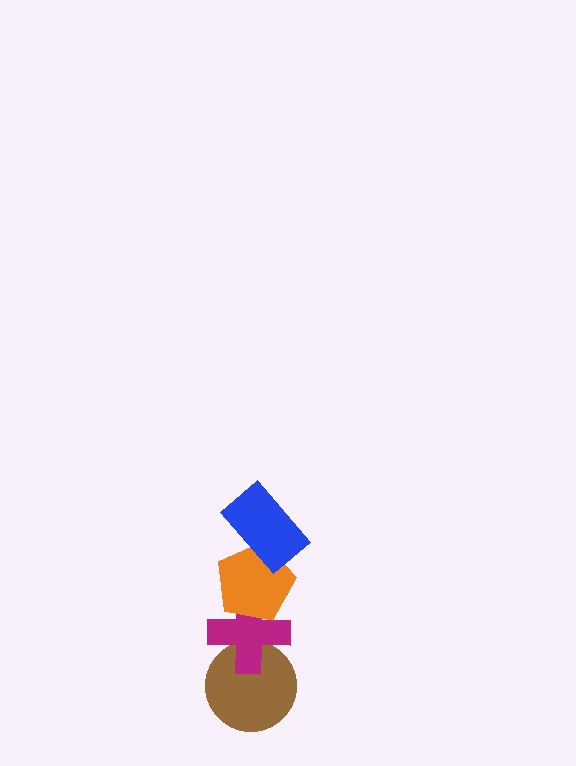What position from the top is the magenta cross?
The magenta cross is 3rd from the top.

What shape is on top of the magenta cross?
The orange pentagon is on top of the magenta cross.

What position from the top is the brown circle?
The brown circle is 4th from the top.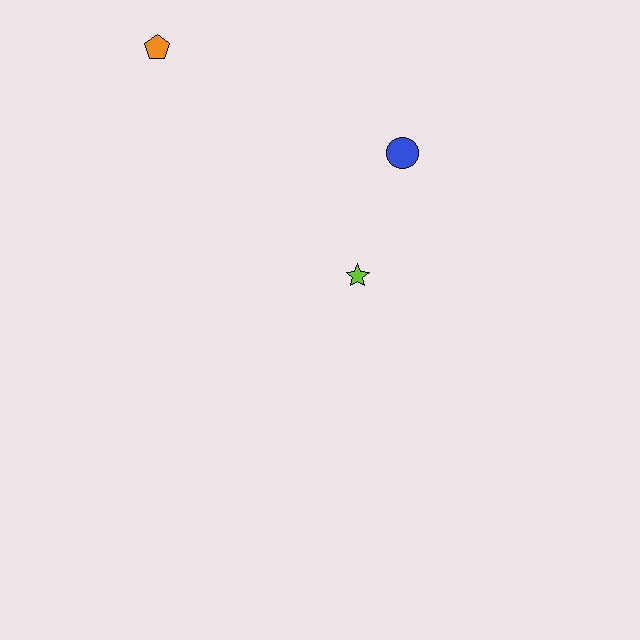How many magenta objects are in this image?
There are no magenta objects.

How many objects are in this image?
There are 3 objects.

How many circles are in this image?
There is 1 circle.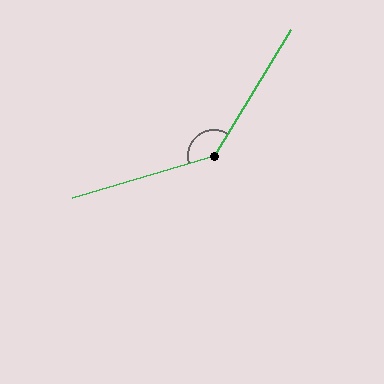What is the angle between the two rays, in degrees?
Approximately 138 degrees.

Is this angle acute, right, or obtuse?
It is obtuse.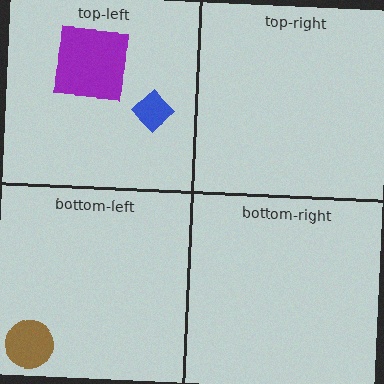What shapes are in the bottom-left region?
The brown circle.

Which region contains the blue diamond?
The top-left region.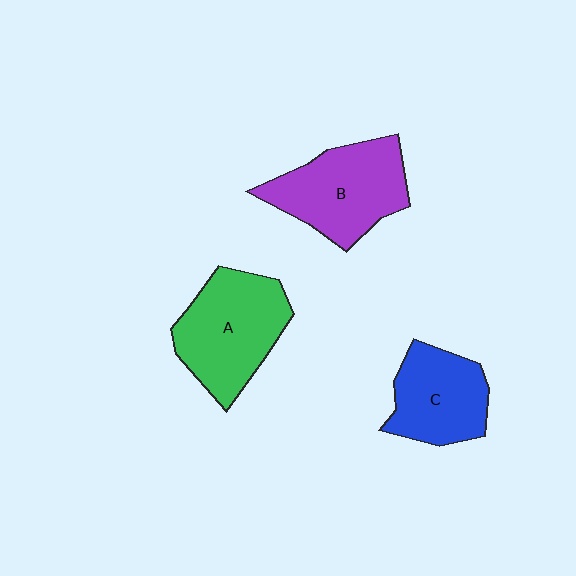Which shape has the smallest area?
Shape C (blue).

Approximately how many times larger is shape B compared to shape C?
Approximately 1.3 times.